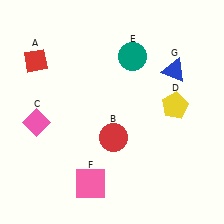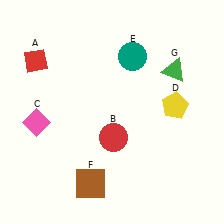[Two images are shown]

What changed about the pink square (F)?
In Image 1, F is pink. In Image 2, it changed to brown.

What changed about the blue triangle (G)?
In Image 1, G is blue. In Image 2, it changed to green.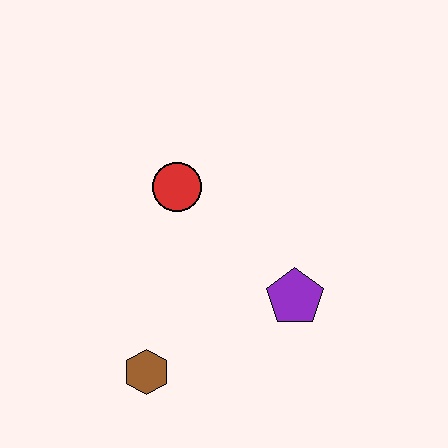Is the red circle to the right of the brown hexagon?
Yes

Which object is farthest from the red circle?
The brown hexagon is farthest from the red circle.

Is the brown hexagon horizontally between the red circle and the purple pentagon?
No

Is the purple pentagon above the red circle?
No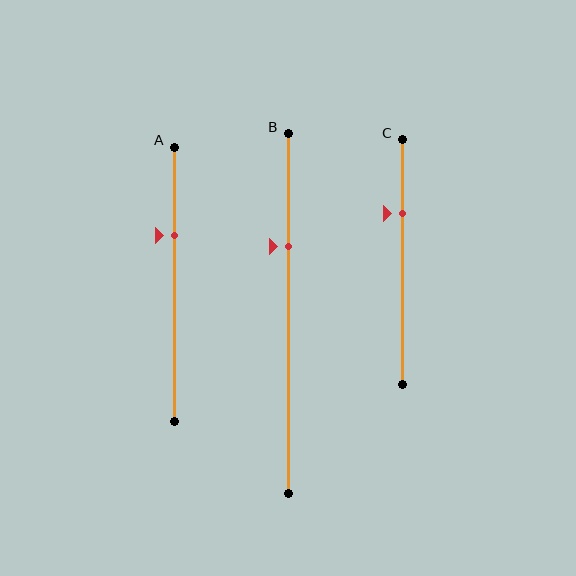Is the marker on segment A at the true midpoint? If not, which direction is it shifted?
No, the marker on segment A is shifted upward by about 18% of the segment length.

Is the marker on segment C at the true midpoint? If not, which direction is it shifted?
No, the marker on segment C is shifted upward by about 20% of the segment length.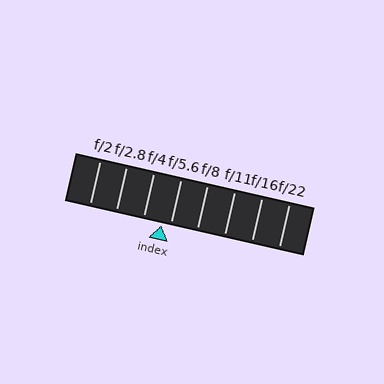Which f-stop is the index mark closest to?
The index mark is closest to f/5.6.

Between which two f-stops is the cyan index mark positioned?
The index mark is between f/4 and f/5.6.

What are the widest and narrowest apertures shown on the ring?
The widest aperture shown is f/2 and the narrowest is f/22.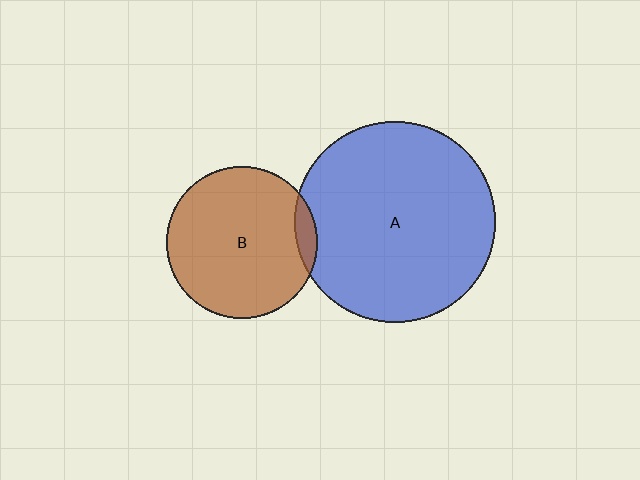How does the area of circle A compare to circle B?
Approximately 1.8 times.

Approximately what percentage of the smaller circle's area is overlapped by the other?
Approximately 5%.